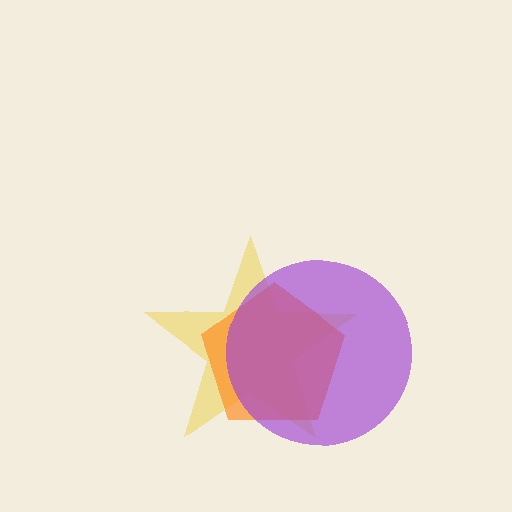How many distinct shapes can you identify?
There are 3 distinct shapes: a yellow star, an orange pentagon, a purple circle.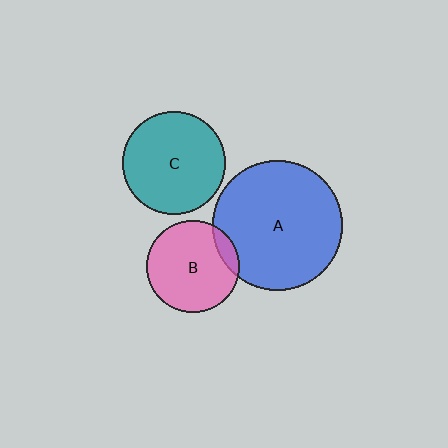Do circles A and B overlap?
Yes.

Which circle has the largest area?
Circle A (blue).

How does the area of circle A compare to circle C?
Approximately 1.6 times.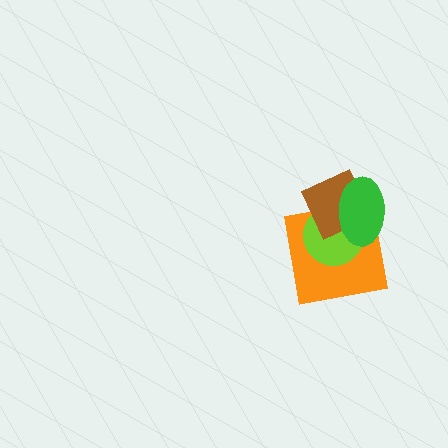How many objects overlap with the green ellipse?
3 objects overlap with the green ellipse.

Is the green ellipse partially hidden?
No, no other shape covers it.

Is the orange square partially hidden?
Yes, it is partially covered by another shape.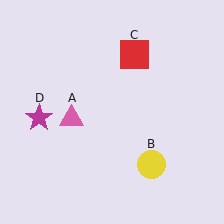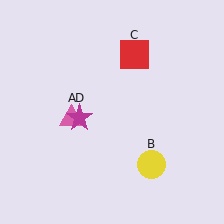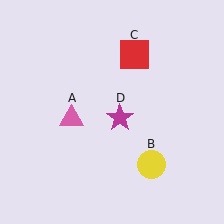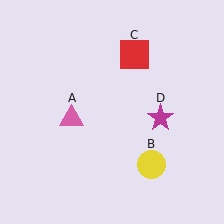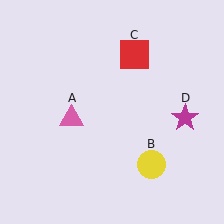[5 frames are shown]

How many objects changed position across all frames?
1 object changed position: magenta star (object D).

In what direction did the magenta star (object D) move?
The magenta star (object D) moved right.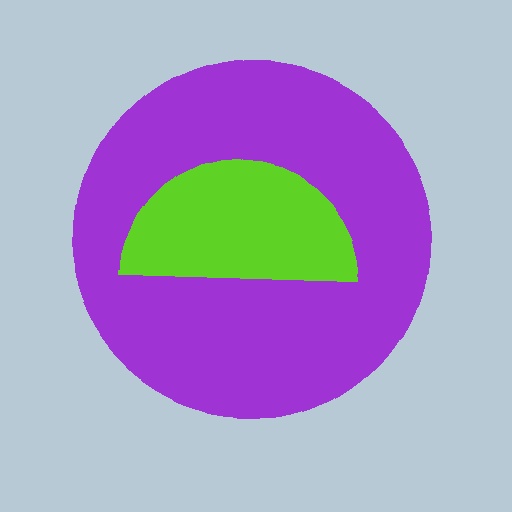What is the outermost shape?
The purple circle.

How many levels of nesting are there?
2.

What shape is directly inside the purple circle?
The lime semicircle.